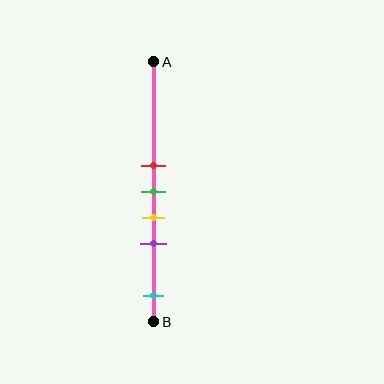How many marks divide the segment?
There are 5 marks dividing the segment.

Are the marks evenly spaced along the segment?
No, the marks are not evenly spaced.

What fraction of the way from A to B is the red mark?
The red mark is approximately 40% (0.4) of the way from A to B.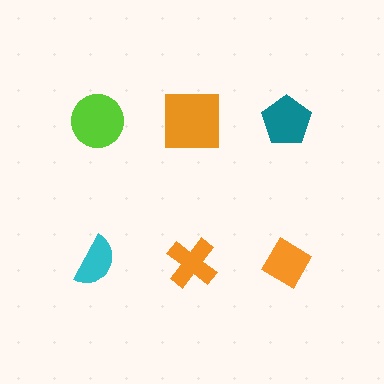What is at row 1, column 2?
An orange square.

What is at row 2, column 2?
An orange cross.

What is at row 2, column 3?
An orange diamond.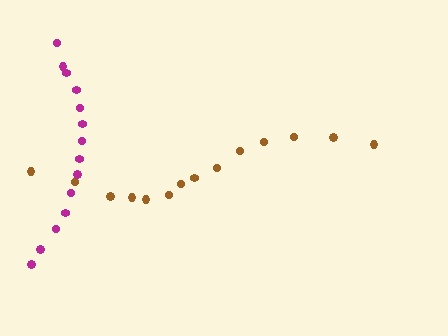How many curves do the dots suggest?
There are 2 distinct paths.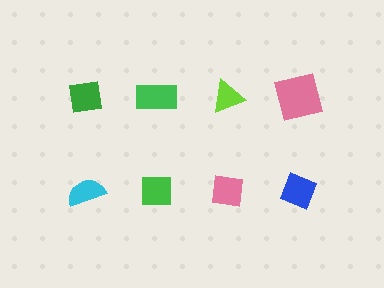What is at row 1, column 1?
A green square.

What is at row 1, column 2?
A green rectangle.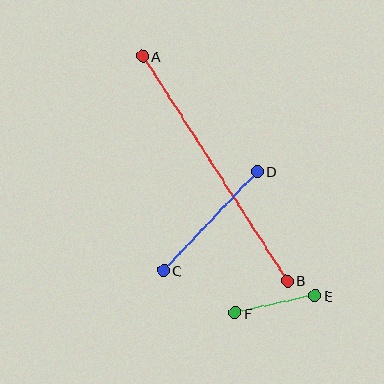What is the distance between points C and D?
The distance is approximately 137 pixels.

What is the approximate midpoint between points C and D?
The midpoint is at approximately (211, 221) pixels.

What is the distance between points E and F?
The distance is approximately 82 pixels.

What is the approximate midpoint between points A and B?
The midpoint is at approximately (215, 169) pixels.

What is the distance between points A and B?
The distance is approximately 267 pixels.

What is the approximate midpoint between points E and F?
The midpoint is at approximately (275, 304) pixels.